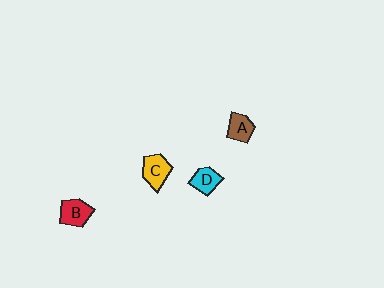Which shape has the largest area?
Shape C (yellow).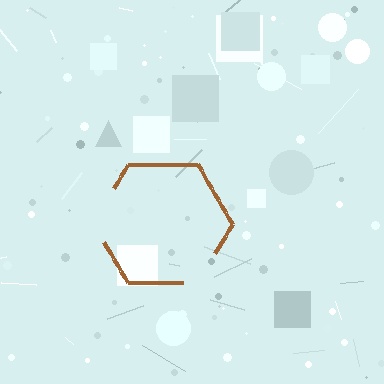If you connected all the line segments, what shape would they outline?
They would outline a hexagon.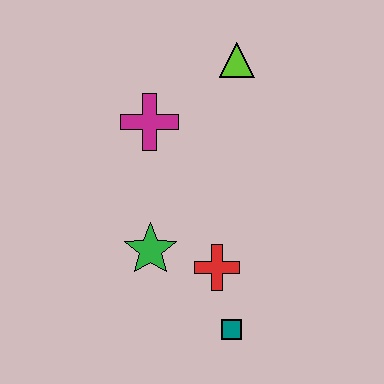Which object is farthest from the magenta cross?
The teal square is farthest from the magenta cross.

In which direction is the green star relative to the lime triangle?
The green star is below the lime triangle.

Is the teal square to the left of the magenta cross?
No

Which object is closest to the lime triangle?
The magenta cross is closest to the lime triangle.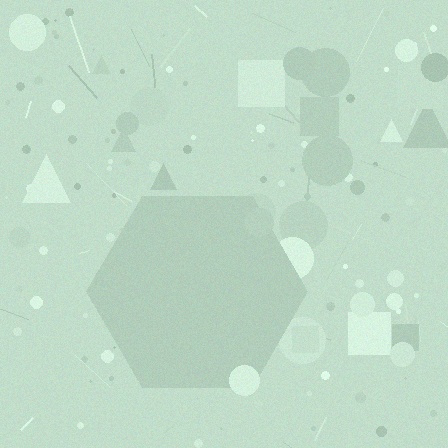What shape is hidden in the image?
A hexagon is hidden in the image.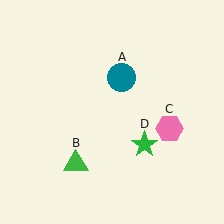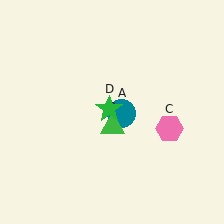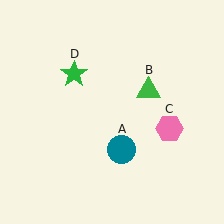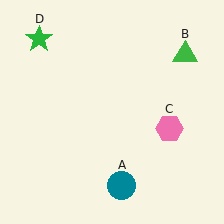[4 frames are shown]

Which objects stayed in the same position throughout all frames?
Pink hexagon (object C) remained stationary.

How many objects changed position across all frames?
3 objects changed position: teal circle (object A), green triangle (object B), green star (object D).